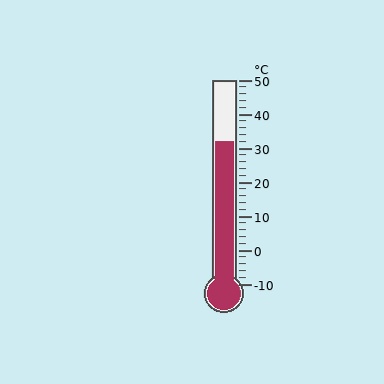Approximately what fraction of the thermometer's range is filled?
The thermometer is filled to approximately 70% of its range.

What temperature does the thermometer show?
The thermometer shows approximately 32°C.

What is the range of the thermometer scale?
The thermometer scale ranges from -10°C to 50°C.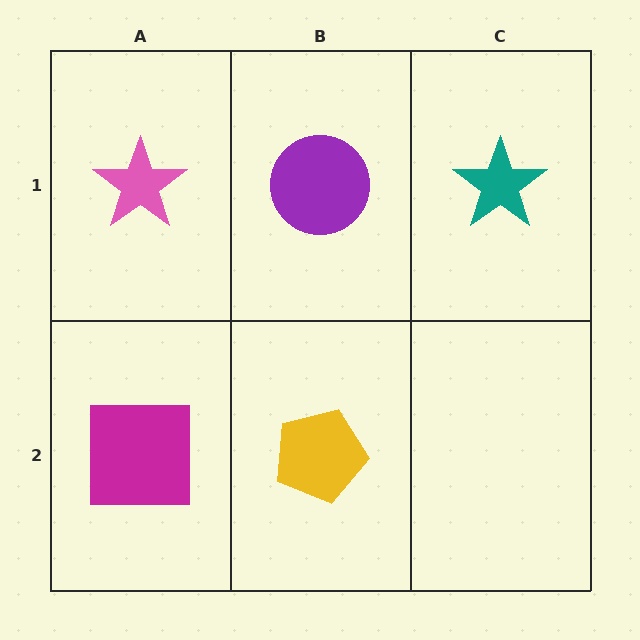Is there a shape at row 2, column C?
No, that cell is empty.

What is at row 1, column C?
A teal star.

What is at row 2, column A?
A magenta square.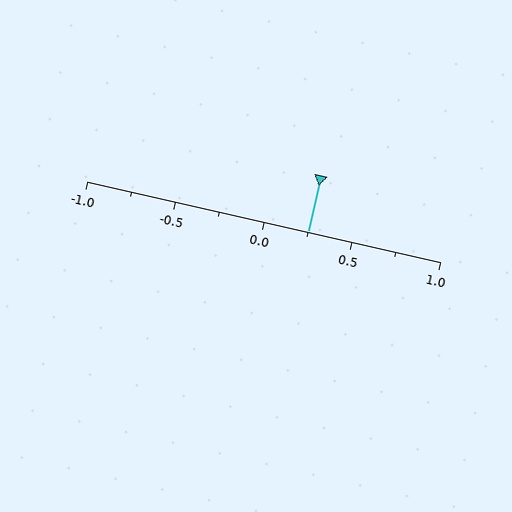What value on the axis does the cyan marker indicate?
The marker indicates approximately 0.25.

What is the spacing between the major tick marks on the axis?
The major ticks are spaced 0.5 apart.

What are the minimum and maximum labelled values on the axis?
The axis runs from -1.0 to 1.0.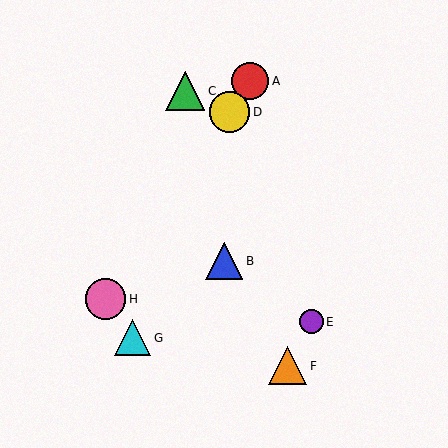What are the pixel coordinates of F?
Object F is at (288, 366).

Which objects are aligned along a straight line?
Objects A, D, H are aligned along a straight line.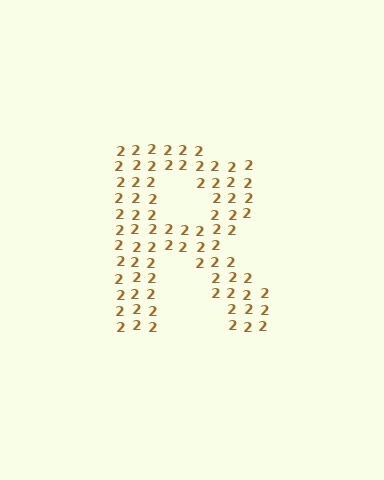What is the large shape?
The large shape is the letter R.